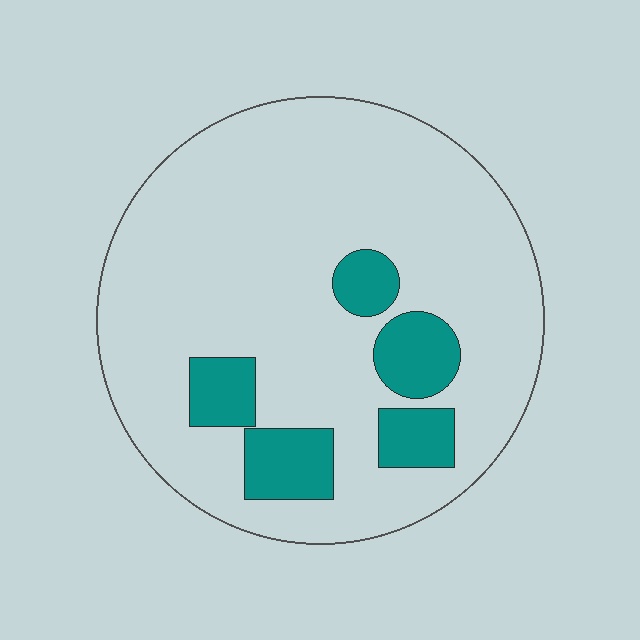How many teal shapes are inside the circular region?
5.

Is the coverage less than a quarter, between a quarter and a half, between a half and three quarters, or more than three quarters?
Less than a quarter.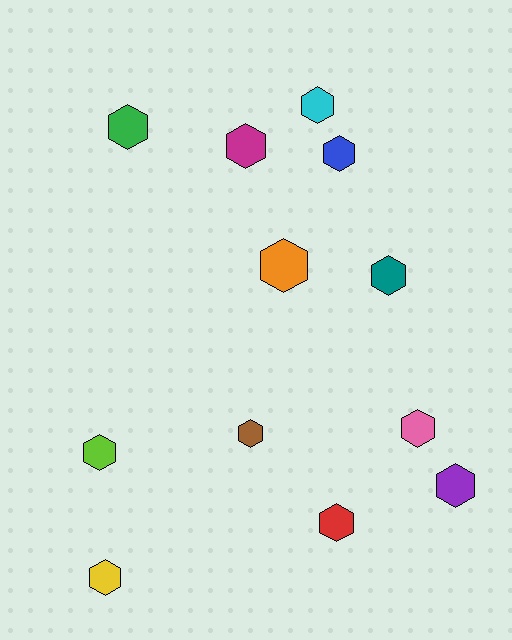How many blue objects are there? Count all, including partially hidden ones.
There is 1 blue object.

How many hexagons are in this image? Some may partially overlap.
There are 12 hexagons.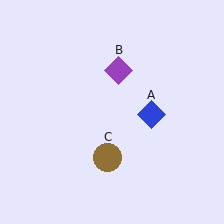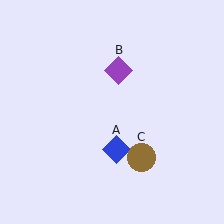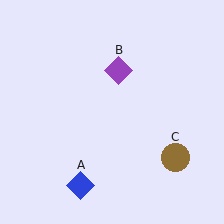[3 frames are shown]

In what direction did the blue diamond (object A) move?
The blue diamond (object A) moved down and to the left.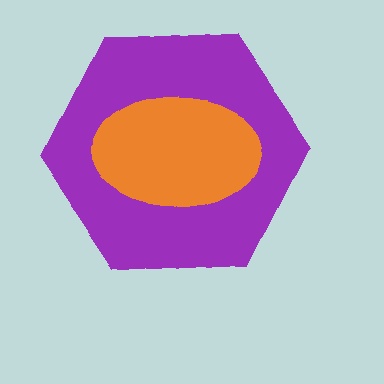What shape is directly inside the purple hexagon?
The orange ellipse.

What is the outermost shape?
The purple hexagon.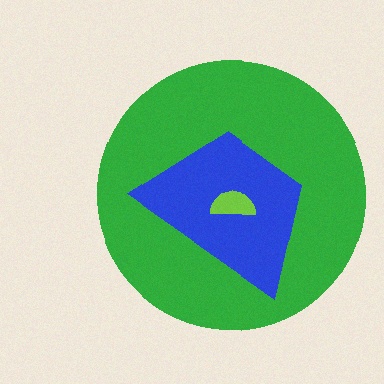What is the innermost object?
The lime semicircle.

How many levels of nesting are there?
3.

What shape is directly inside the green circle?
The blue trapezoid.